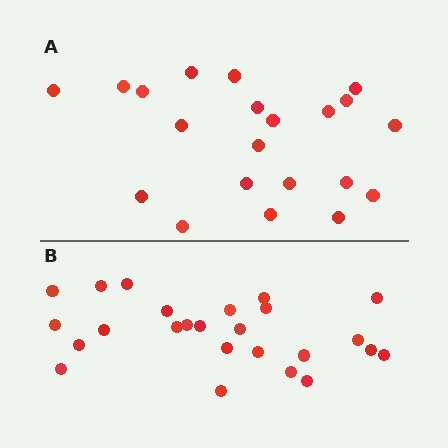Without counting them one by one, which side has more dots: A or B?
Region B (the bottom region) has more dots.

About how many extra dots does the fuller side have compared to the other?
Region B has about 4 more dots than region A.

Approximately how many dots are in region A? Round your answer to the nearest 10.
About 20 dots. (The exact count is 21, which rounds to 20.)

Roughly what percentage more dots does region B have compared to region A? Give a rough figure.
About 20% more.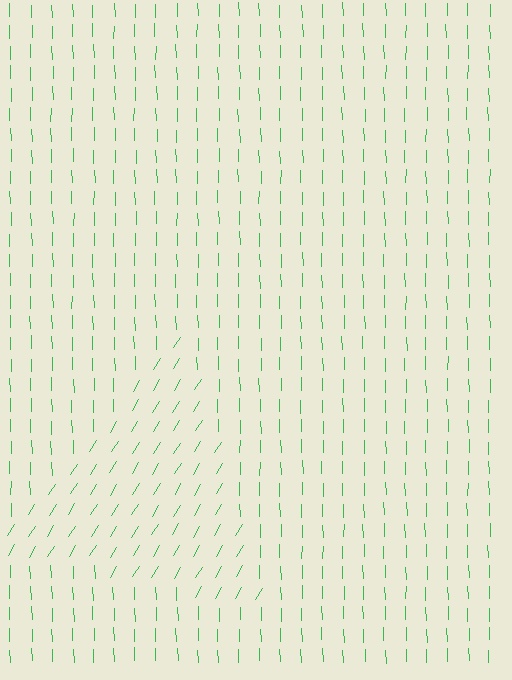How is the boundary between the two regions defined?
The boundary is defined purely by a change in line orientation (approximately 32 degrees difference). All lines are the same color and thickness.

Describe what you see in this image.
The image is filled with small green line segments. A triangle region in the image has lines oriented differently from the surrounding lines, creating a visible texture boundary.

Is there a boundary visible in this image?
Yes, there is a texture boundary formed by a change in line orientation.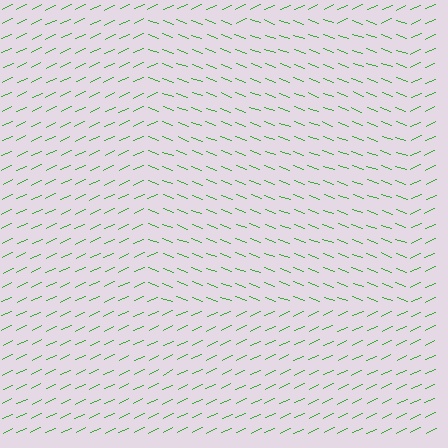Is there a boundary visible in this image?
Yes, there is a texture boundary formed by a change in line orientation.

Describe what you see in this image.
The image is filled with small green line segments. A rectangle region in the image has lines oriented differently from the surrounding lines, creating a visible texture boundary.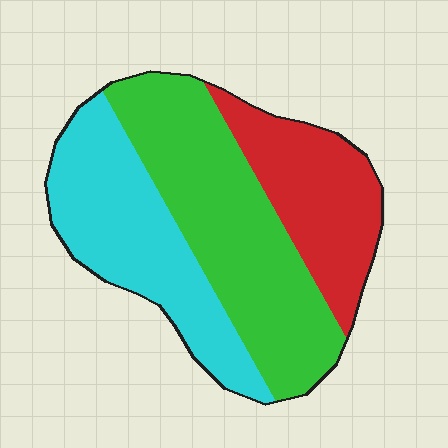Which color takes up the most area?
Green, at roughly 40%.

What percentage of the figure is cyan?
Cyan covers roughly 35% of the figure.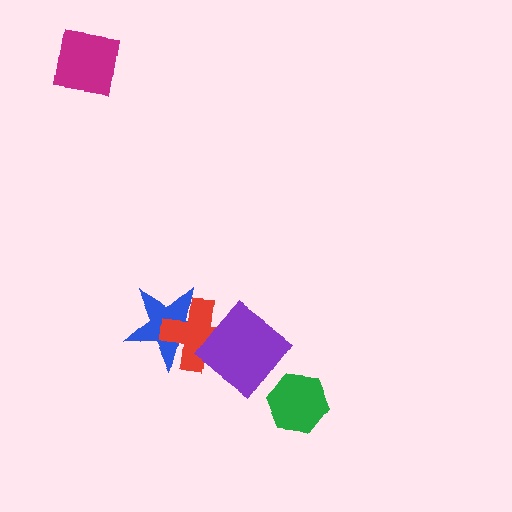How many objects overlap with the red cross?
2 objects overlap with the red cross.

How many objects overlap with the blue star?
2 objects overlap with the blue star.